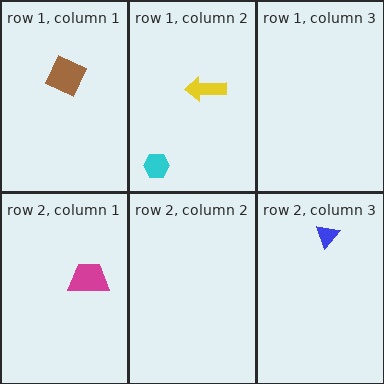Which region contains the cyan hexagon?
The row 1, column 2 region.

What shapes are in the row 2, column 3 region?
The blue triangle.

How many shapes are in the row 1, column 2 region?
2.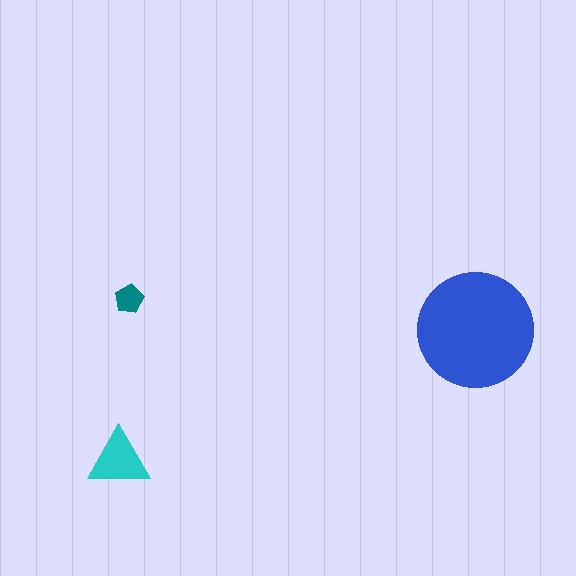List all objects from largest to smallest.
The blue circle, the cyan triangle, the teal pentagon.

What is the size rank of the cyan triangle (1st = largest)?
2nd.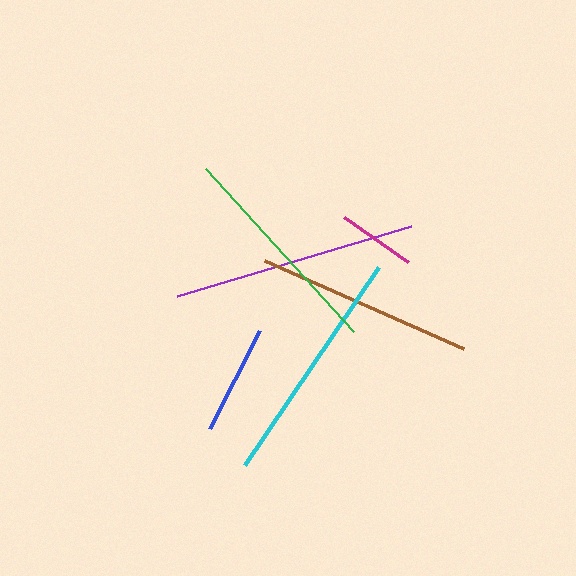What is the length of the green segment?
The green segment is approximately 221 pixels long.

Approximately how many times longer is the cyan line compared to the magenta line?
The cyan line is approximately 3.1 times the length of the magenta line.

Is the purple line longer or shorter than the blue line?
The purple line is longer than the blue line.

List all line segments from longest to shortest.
From longest to shortest: purple, cyan, green, brown, blue, magenta.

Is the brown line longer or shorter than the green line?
The green line is longer than the brown line.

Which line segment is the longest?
The purple line is the longest at approximately 244 pixels.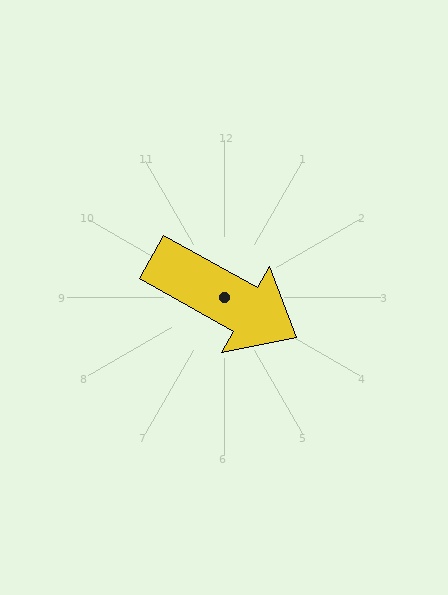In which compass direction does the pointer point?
Southeast.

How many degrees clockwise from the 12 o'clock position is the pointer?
Approximately 119 degrees.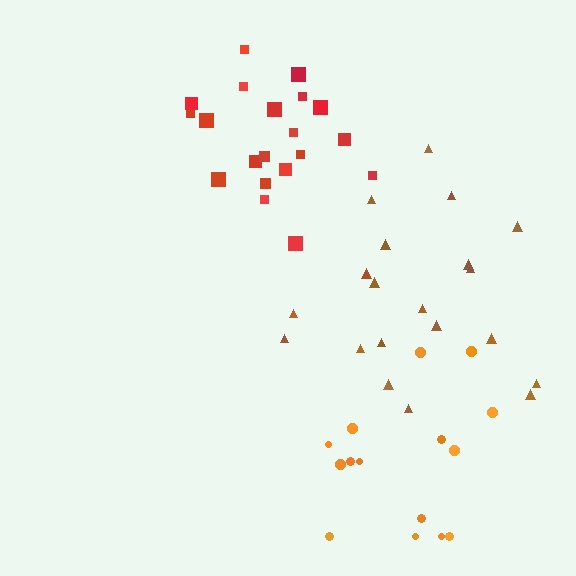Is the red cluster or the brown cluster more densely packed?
Red.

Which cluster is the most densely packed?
Red.